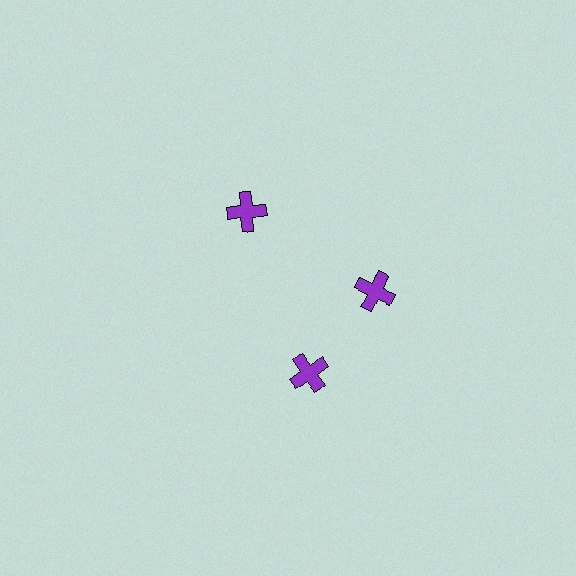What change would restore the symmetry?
The symmetry would be restored by rotating it back into even spacing with its neighbors so that all 3 crosses sit at equal angles and equal distance from the center.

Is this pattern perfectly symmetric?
No. The 3 purple crosses are arranged in a ring, but one element near the 7 o'clock position is rotated out of alignment along the ring, breaking the 3-fold rotational symmetry.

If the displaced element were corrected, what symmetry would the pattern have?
It would have 3-fold rotational symmetry — the pattern would map onto itself every 120 degrees.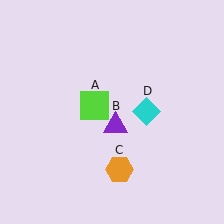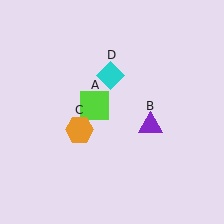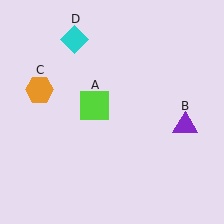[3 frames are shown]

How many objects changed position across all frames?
3 objects changed position: purple triangle (object B), orange hexagon (object C), cyan diamond (object D).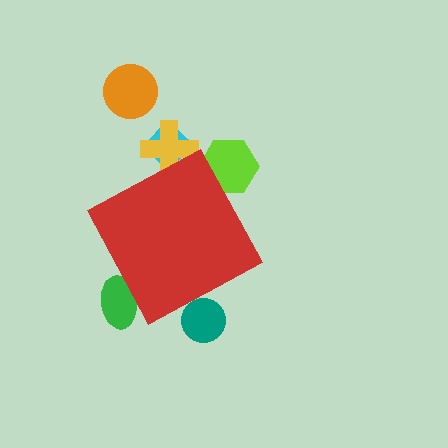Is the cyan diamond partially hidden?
Yes, the cyan diamond is partially hidden behind the red diamond.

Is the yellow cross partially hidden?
Yes, the yellow cross is partially hidden behind the red diamond.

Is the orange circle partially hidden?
No, the orange circle is fully visible.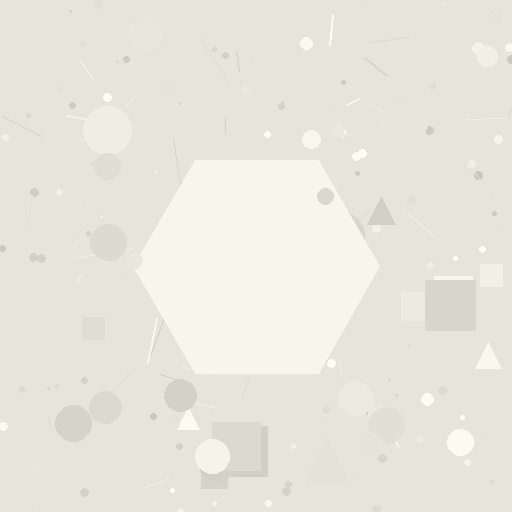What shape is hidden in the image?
A hexagon is hidden in the image.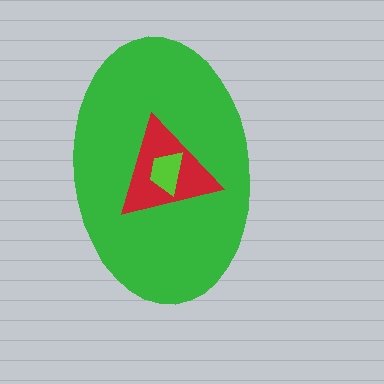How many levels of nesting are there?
3.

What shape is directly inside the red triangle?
The lime trapezoid.